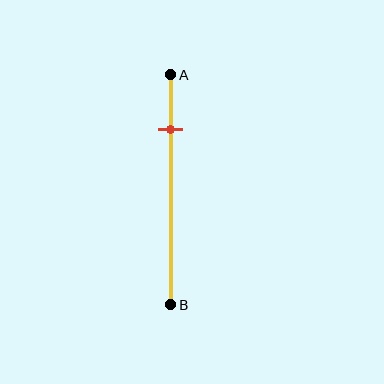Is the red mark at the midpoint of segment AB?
No, the mark is at about 25% from A, not at the 50% midpoint.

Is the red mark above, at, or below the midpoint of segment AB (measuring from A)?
The red mark is above the midpoint of segment AB.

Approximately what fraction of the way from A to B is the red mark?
The red mark is approximately 25% of the way from A to B.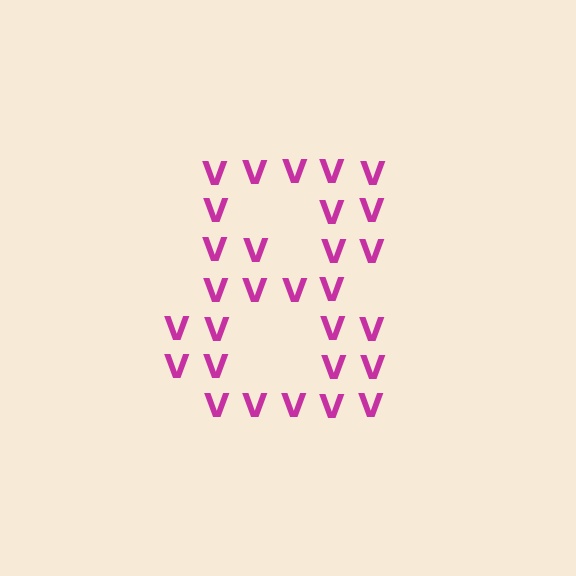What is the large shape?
The large shape is the digit 8.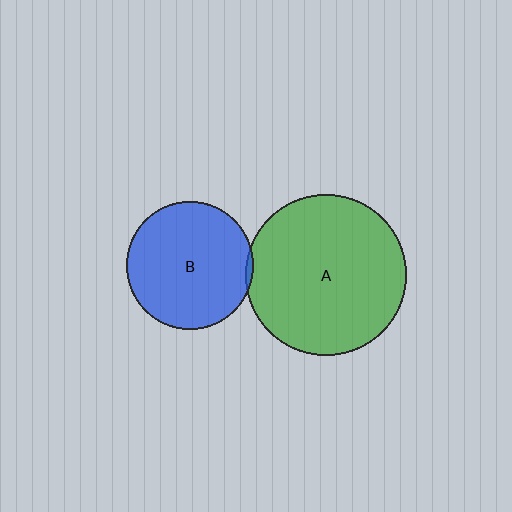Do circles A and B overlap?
Yes.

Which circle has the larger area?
Circle A (green).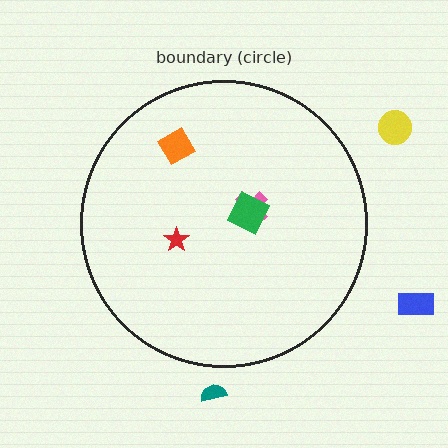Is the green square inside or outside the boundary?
Inside.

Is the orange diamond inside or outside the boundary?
Inside.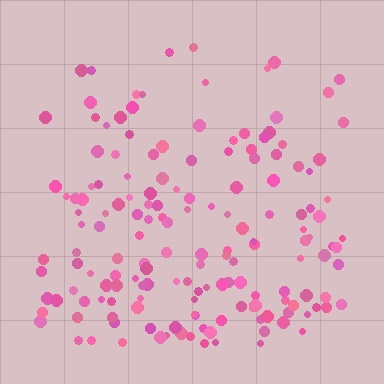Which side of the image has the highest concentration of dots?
The bottom.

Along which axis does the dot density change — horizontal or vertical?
Vertical.